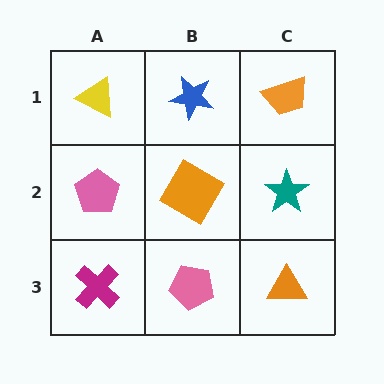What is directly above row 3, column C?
A teal star.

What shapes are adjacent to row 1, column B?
An orange diamond (row 2, column B), a yellow triangle (row 1, column A), an orange trapezoid (row 1, column C).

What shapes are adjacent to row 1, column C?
A teal star (row 2, column C), a blue star (row 1, column B).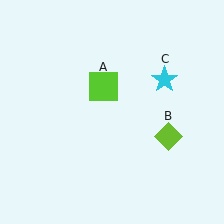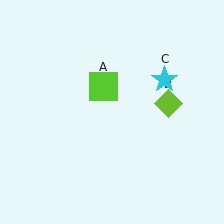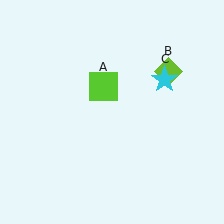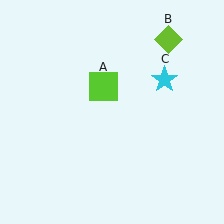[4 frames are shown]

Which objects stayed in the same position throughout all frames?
Lime square (object A) and cyan star (object C) remained stationary.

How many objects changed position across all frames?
1 object changed position: lime diamond (object B).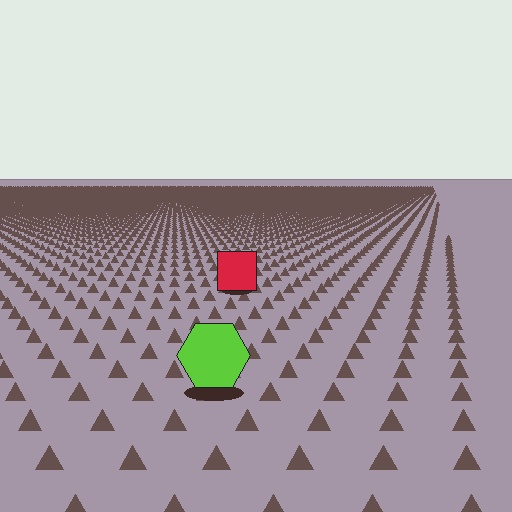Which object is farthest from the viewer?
The red square is farthest from the viewer. It appears smaller and the ground texture around it is denser.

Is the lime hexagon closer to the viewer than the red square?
Yes. The lime hexagon is closer — you can tell from the texture gradient: the ground texture is coarser near it.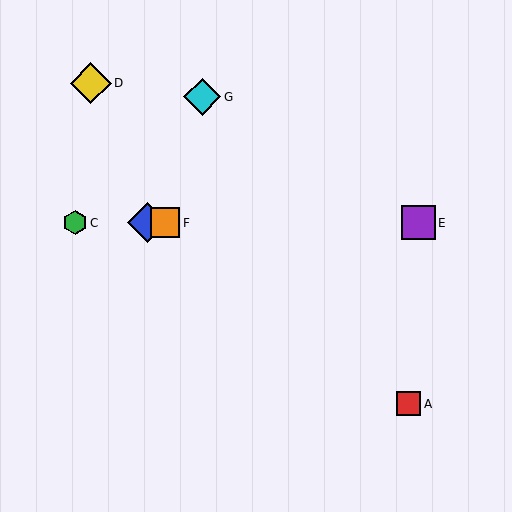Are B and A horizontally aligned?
No, B is at y≈223 and A is at y≈404.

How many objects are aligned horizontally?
4 objects (B, C, E, F) are aligned horizontally.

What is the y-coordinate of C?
Object C is at y≈223.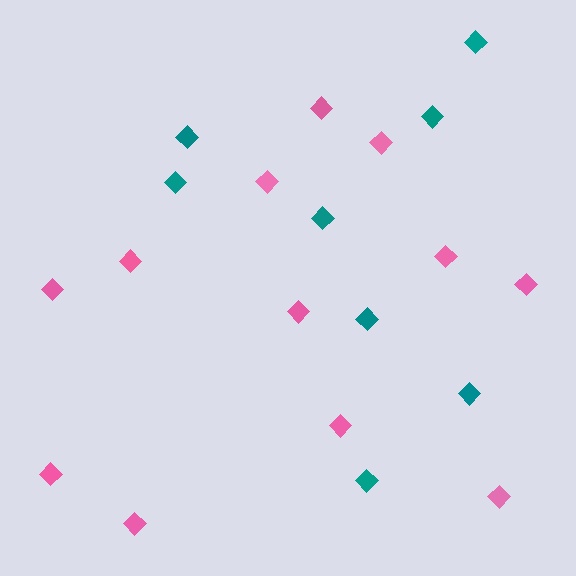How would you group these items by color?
There are 2 groups: one group of teal diamonds (8) and one group of pink diamonds (12).